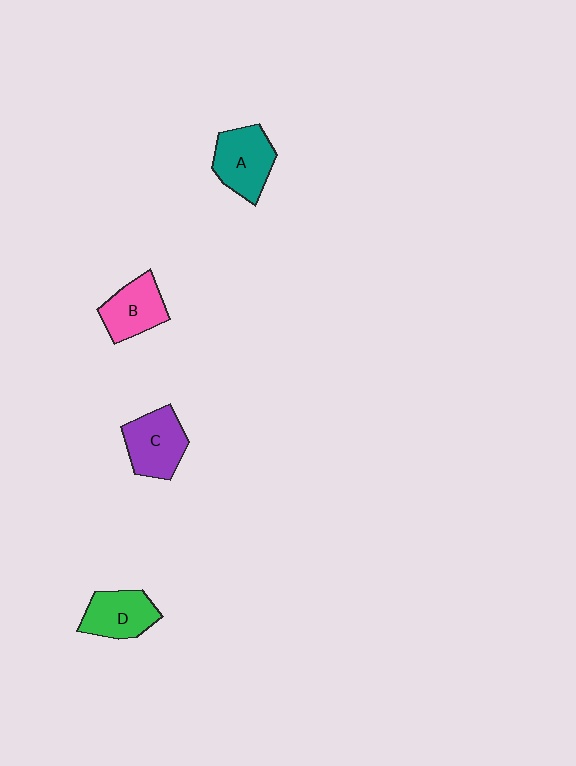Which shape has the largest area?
Shape A (teal).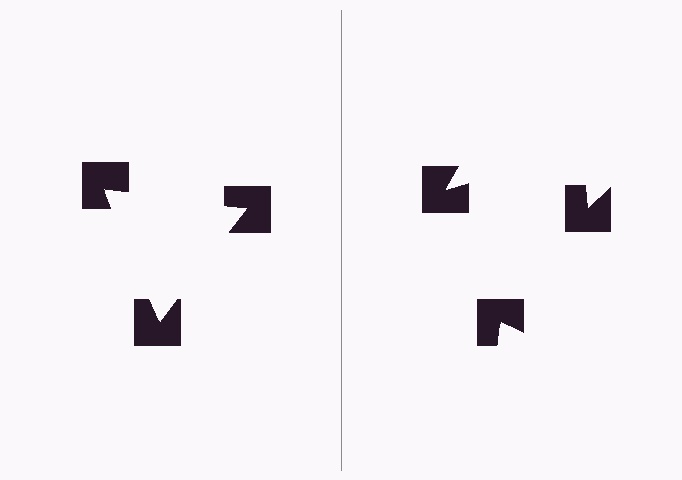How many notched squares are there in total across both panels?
6 — 3 on each side.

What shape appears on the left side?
An illusory triangle.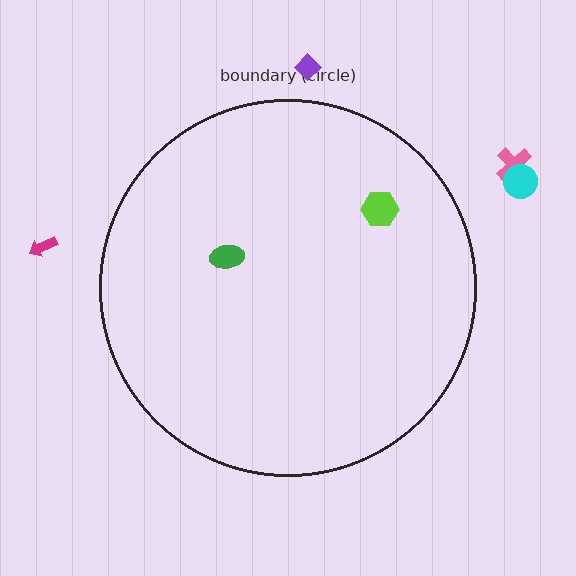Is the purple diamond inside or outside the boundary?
Outside.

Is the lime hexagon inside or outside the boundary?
Inside.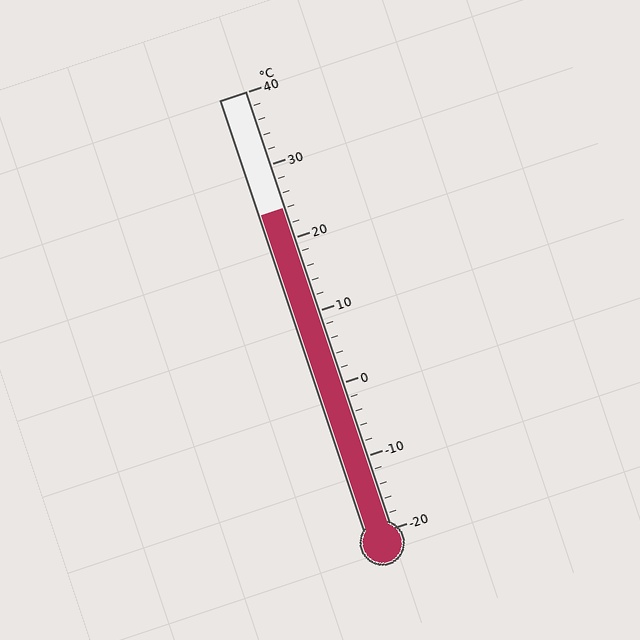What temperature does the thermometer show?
The thermometer shows approximately 24°C.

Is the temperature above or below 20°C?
The temperature is above 20°C.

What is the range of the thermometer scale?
The thermometer scale ranges from -20°C to 40°C.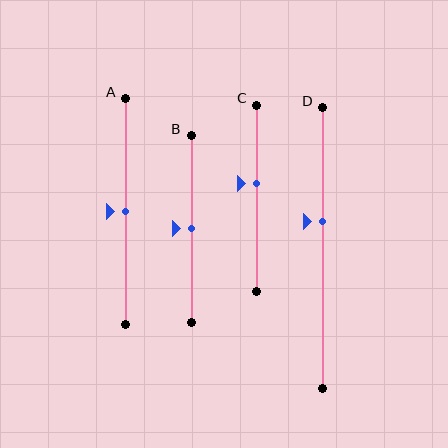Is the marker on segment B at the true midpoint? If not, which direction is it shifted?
Yes, the marker on segment B is at the true midpoint.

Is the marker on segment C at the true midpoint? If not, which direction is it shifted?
No, the marker on segment C is shifted upward by about 8% of the segment length.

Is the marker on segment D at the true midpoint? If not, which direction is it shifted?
No, the marker on segment D is shifted upward by about 9% of the segment length.